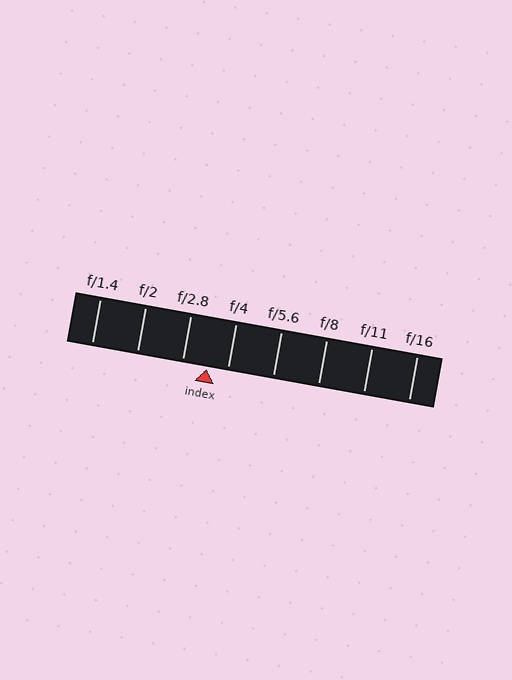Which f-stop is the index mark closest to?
The index mark is closest to f/4.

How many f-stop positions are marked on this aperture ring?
There are 8 f-stop positions marked.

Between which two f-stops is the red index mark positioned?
The index mark is between f/2.8 and f/4.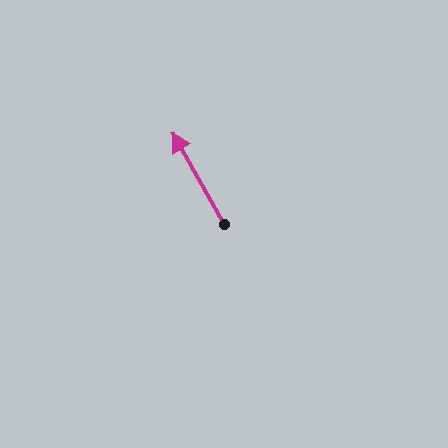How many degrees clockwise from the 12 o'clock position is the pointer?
Approximately 331 degrees.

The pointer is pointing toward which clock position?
Roughly 11 o'clock.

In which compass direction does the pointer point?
Northwest.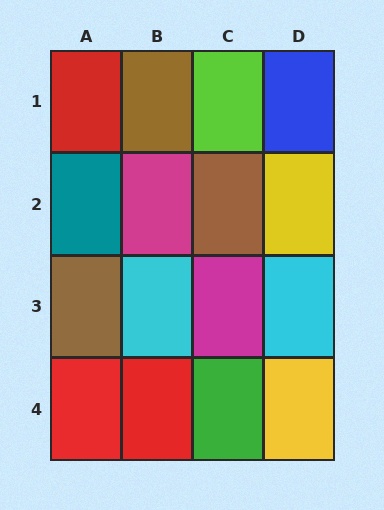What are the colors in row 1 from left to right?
Red, brown, lime, blue.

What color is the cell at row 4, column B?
Red.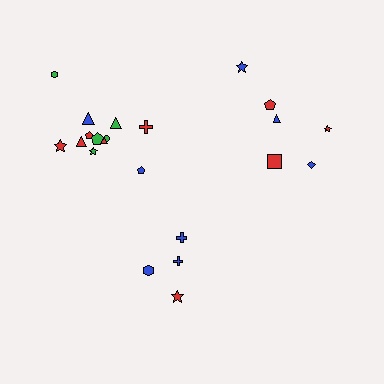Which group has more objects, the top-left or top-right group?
The top-left group.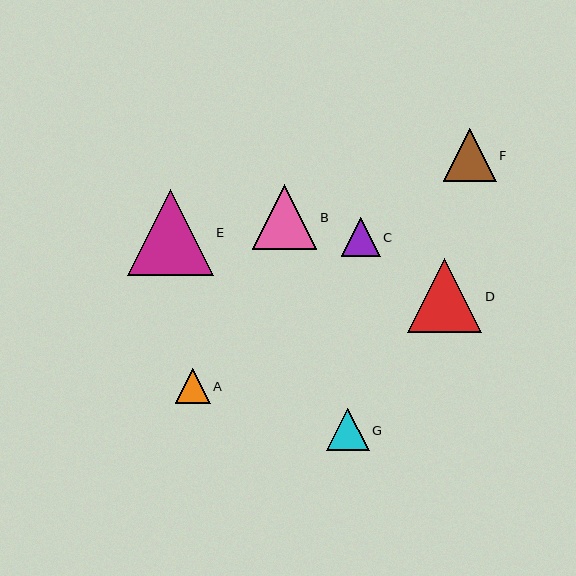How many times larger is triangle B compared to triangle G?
Triangle B is approximately 1.5 times the size of triangle G.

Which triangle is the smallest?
Triangle A is the smallest with a size of approximately 35 pixels.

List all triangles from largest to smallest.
From largest to smallest: E, D, B, F, G, C, A.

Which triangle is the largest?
Triangle E is the largest with a size of approximately 86 pixels.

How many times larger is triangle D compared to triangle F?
Triangle D is approximately 1.4 times the size of triangle F.